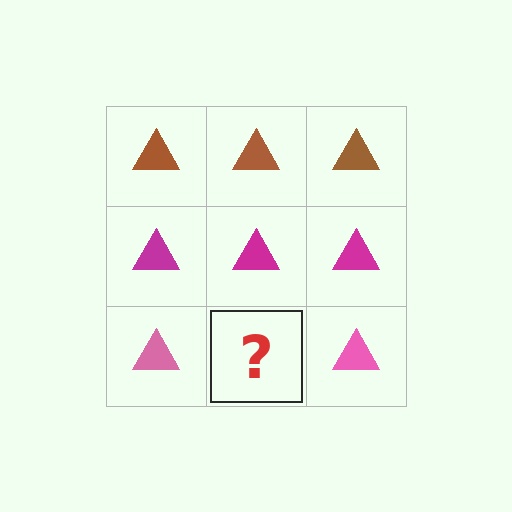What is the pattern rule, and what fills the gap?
The rule is that each row has a consistent color. The gap should be filled with a pink triangle.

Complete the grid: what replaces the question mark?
The question mark should be replaced with a pink triangle.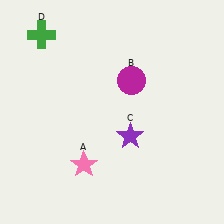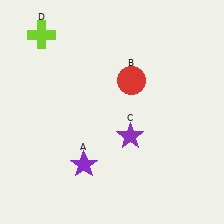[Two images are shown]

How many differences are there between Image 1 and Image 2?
There are 3 differences between the two images.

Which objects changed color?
A changed from pink to purple. B changed from magenta to red. D changed from green to lime.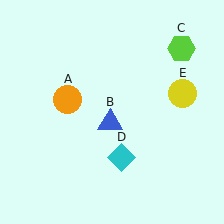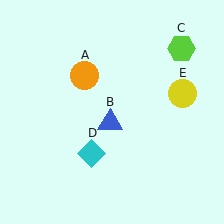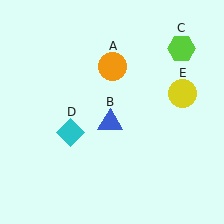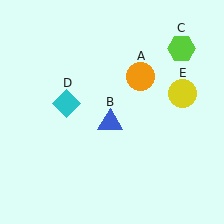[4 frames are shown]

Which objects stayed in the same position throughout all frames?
Blue triangle (object B) and lime hexagon (object C) and yellow circle (object E) remained stationary.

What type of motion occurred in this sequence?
The orange circle (object A), cyan diamond (object D) rotated clockwise around the center of the scene.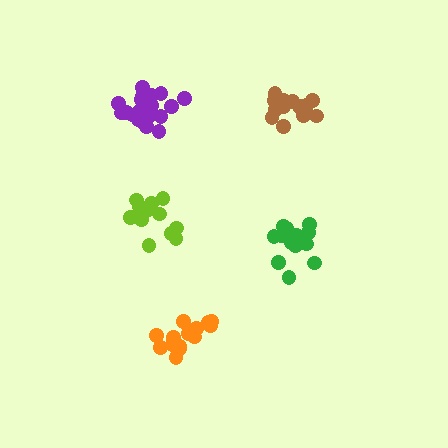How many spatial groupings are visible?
There are 5 spatial groupings.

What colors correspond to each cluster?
The clusters are colored: green, purple, orange, lime, brown.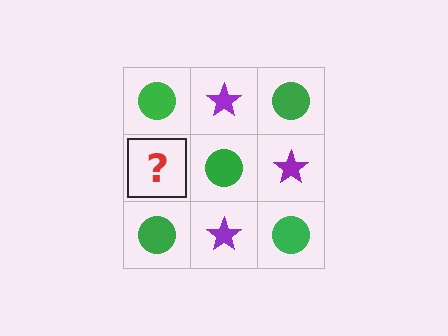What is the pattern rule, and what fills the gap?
The rule is that it alternates green circle and purple star in a checkerboard pattern. The gap should be filled with a purple star.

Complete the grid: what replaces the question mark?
The question mark should be replaced with a purple star.